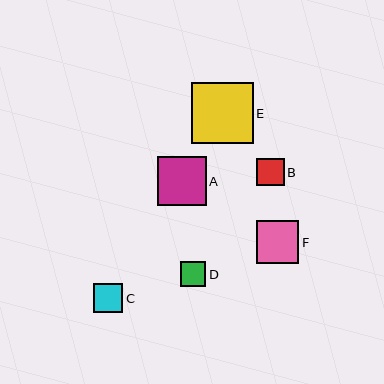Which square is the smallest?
Square D is the smallest with a size of approximately 26 pixels.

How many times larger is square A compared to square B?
Square A is approximately 1.8 times the size of square B.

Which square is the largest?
Square E is the largest with a size of approximately 61 pixels.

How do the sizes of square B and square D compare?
Square B and square D are approximately the same size.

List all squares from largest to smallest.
From largest to smallest: E, A, F, C, B, D.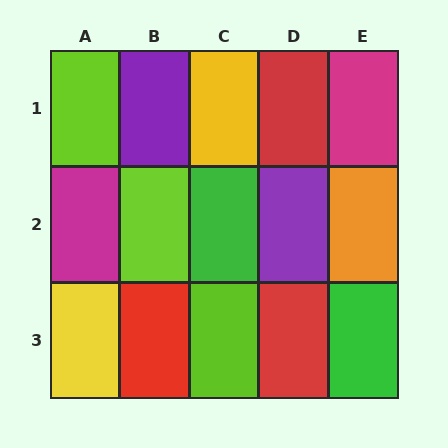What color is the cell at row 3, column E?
Green.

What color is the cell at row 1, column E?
Magenta.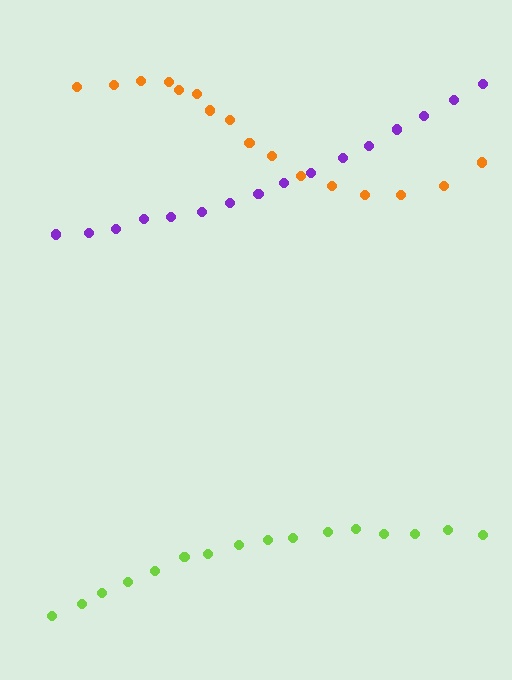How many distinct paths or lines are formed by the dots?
There are 3 distinct paths.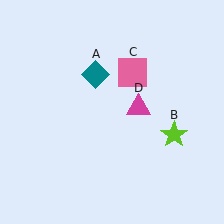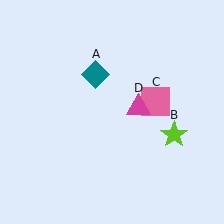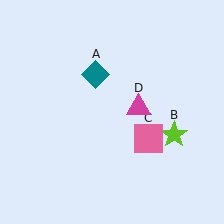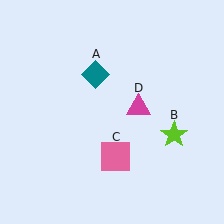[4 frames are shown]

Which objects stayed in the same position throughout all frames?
Teal diamond (object A) and lime star (object B) and magenta triangle (object D) remained stationary.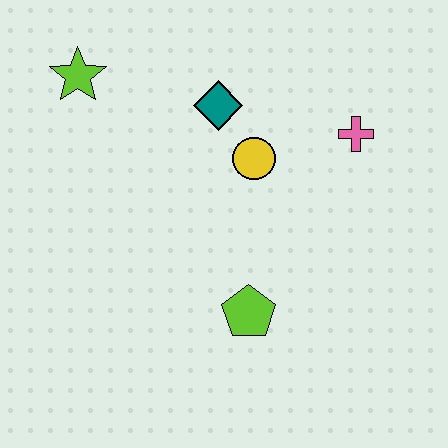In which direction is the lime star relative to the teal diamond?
The lime star is to the left of the teal diamond.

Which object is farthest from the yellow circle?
The lime star is farthest from the yellow circle.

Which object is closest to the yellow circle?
The teal diamond is closest to the yellow circle.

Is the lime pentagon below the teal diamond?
Yes